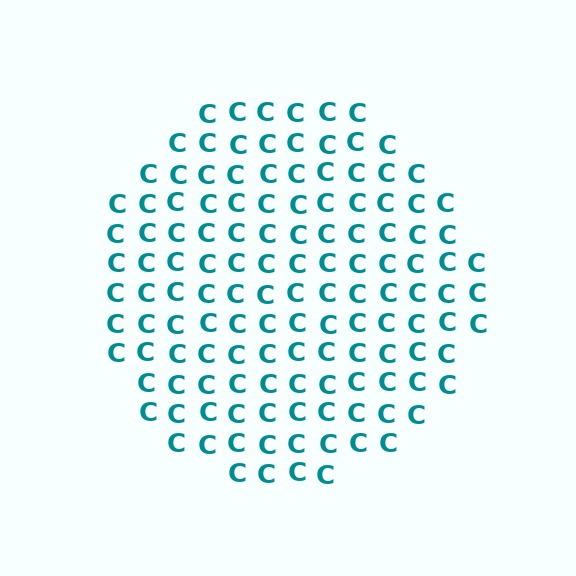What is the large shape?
The large shape is a circle.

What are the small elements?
The small elements are letter C's.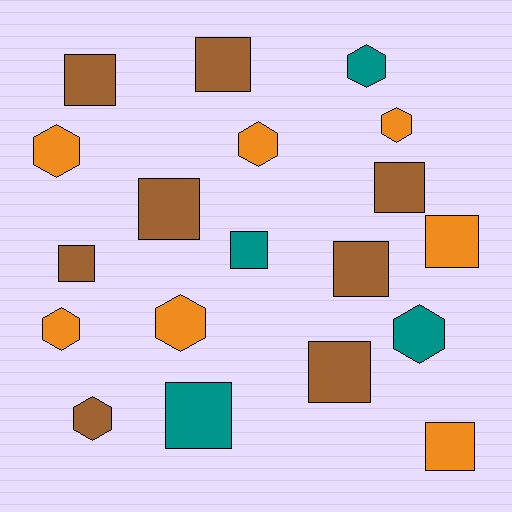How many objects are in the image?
There are 19 objects.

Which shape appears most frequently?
Square, with 11 objects.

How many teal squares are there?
There are 2 teal squares.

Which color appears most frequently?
Brown, with 8 objects.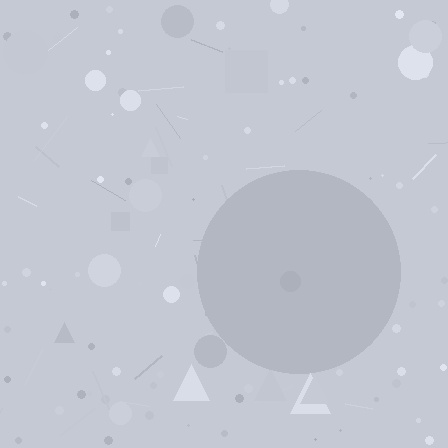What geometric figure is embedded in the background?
A circle is embedded in the background.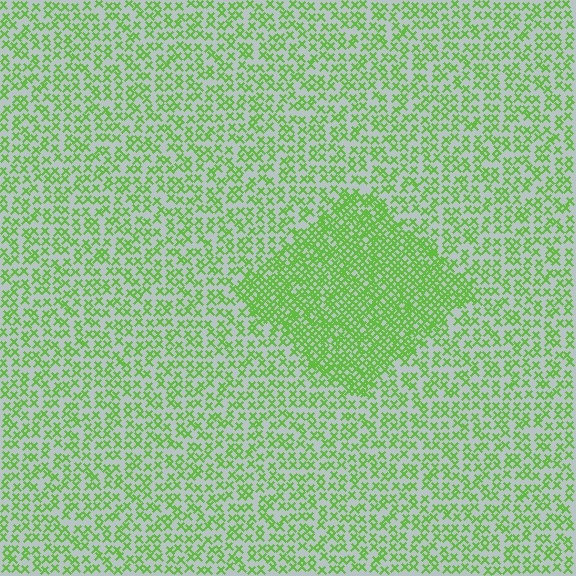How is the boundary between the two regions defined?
The boundary is defined by a change in element density (approximately 2.0x ratio). All elements are the same color, size, and shape.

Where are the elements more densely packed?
The elements are more densely packed inside the diamond boundary.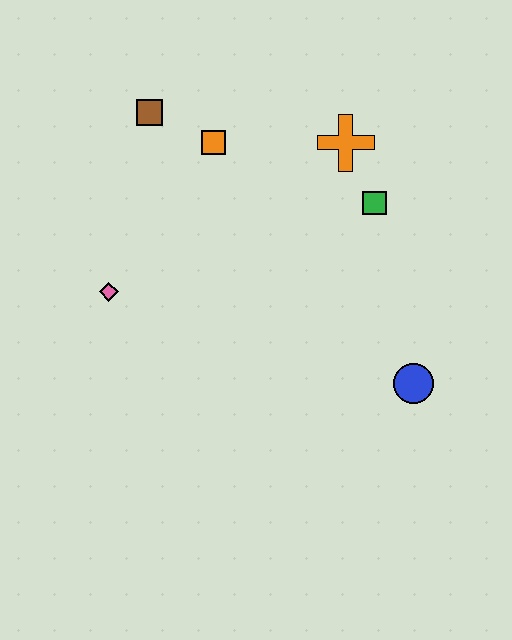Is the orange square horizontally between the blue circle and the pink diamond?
Yes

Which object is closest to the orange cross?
The green square is closest to the orange cross.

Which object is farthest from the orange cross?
The pink diamond is farthest from the orange cross.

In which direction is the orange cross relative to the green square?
The orange cross is above the green square.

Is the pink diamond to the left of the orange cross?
Yes